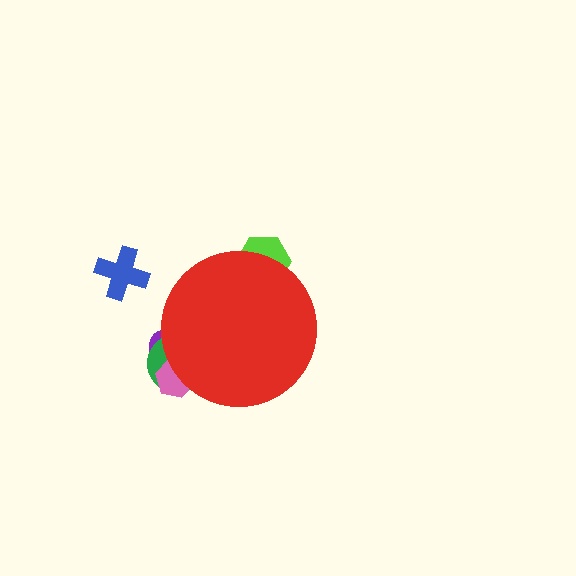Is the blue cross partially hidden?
No, the blue cross is fully visible.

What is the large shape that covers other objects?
A red circle.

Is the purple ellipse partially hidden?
Yes, the purple ellipse is partially hidden behind the red circle.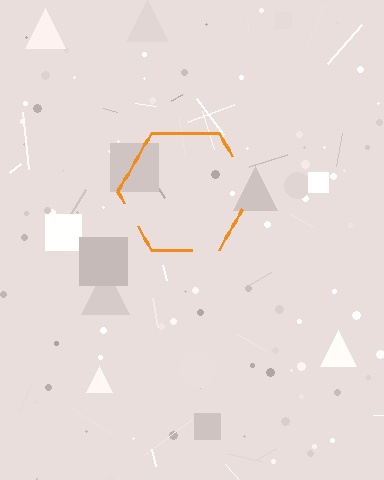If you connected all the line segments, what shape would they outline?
They would outline a hexagon.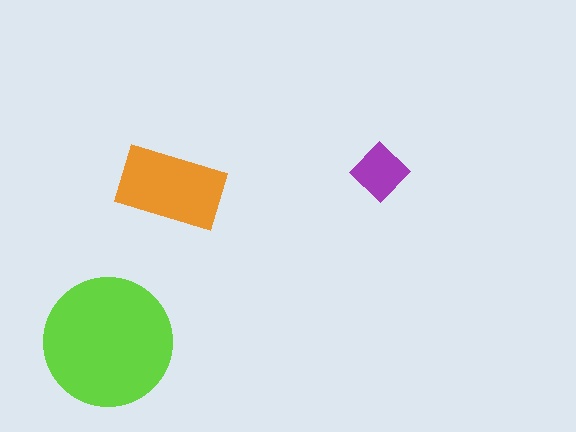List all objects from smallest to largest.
The purple diamond, the orange rectangle, the lime circle.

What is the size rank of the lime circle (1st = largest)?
1st.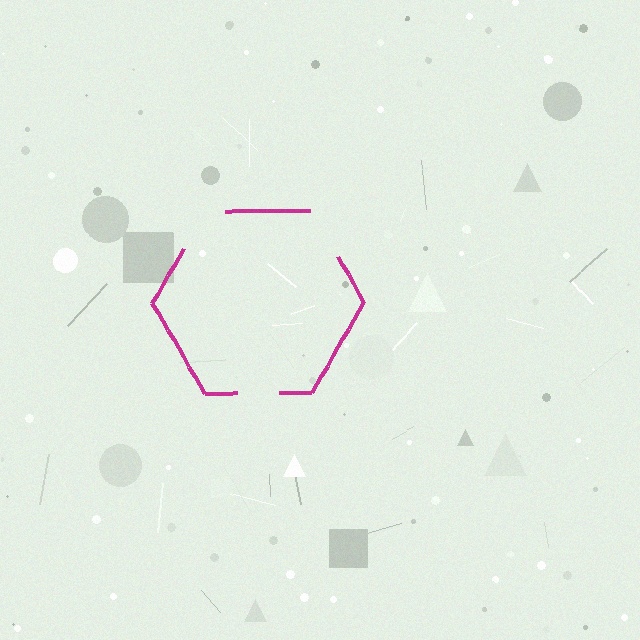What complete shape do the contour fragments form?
The contour fragments form a hexagon.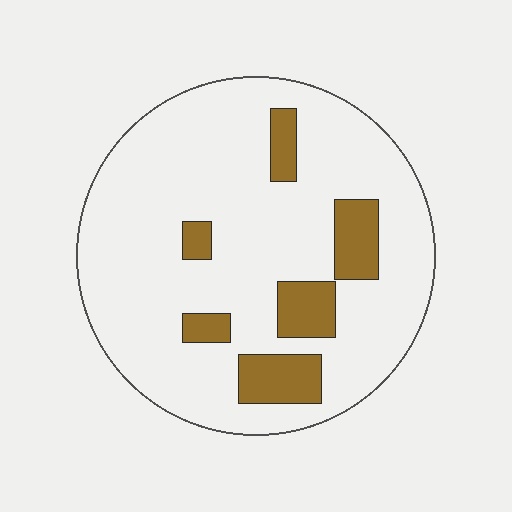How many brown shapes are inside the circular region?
6.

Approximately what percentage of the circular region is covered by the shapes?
Approximately 15%.